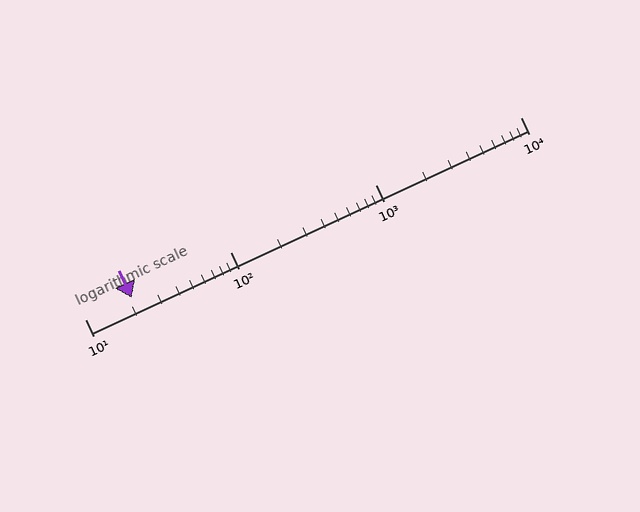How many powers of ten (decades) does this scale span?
The scale spans 3 decades, from 10 to 10000.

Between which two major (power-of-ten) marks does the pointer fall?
The pointer is between 10 and 100.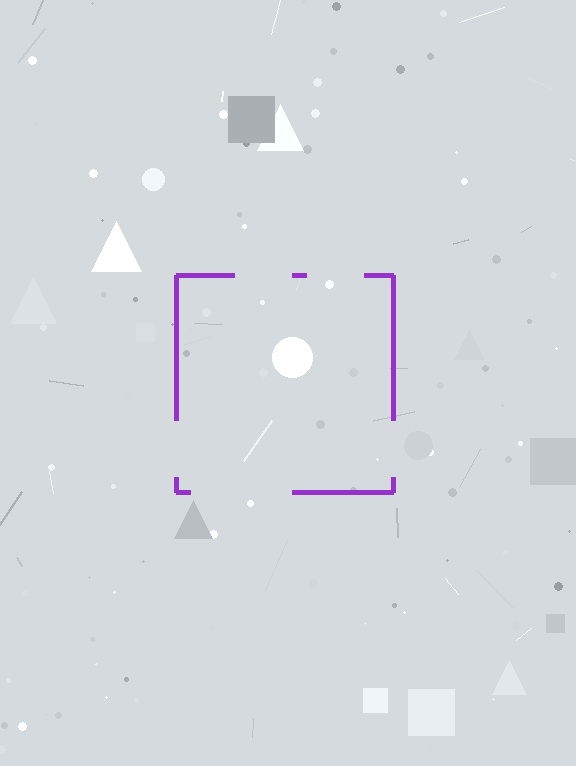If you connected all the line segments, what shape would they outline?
They would outline a square.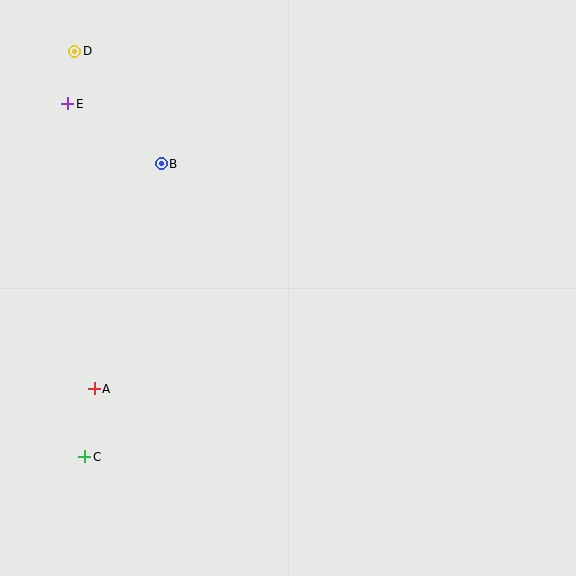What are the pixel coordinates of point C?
Point C is at (85, 457).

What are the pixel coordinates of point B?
Point B is at (161, 164).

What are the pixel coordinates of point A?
Point A is at (94, 389).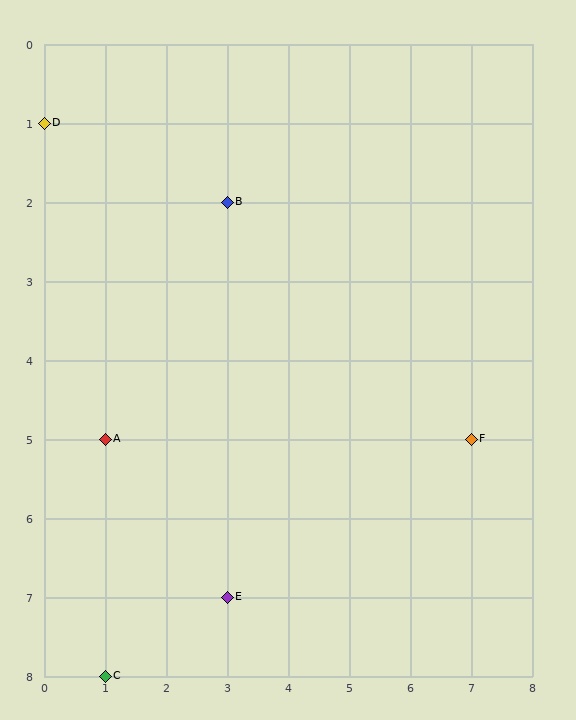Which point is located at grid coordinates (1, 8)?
Point C is at (1, 8).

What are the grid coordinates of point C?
Point C is at grid coordinates (1, 8).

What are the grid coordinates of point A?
Point A is at grid coordinates (1, 5).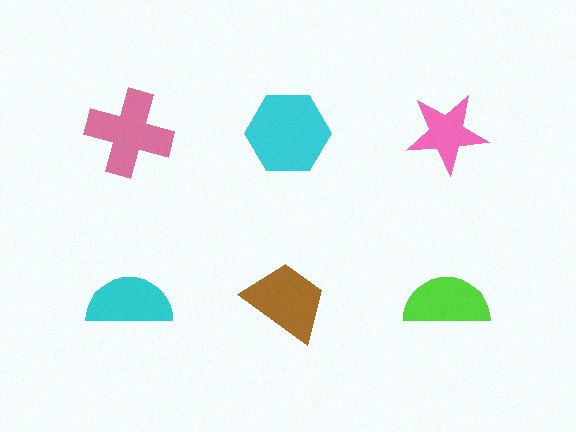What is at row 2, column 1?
A cyan semicircle.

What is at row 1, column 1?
A pink cross.